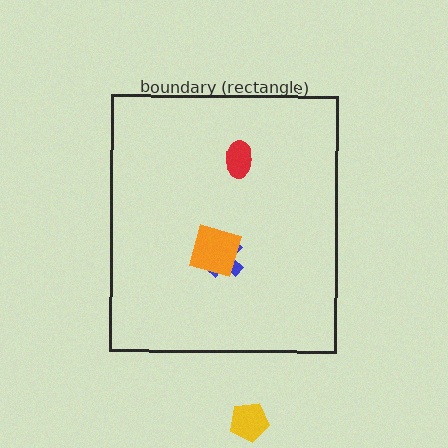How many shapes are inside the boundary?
3 inside, 1 outside.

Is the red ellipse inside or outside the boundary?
Inside.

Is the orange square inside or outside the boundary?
Inside.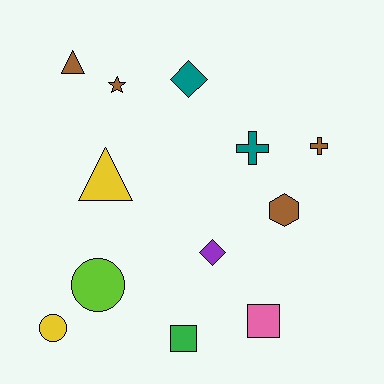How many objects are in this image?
There are 12 objects.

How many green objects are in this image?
There is 1 green object.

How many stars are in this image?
There is 1 star.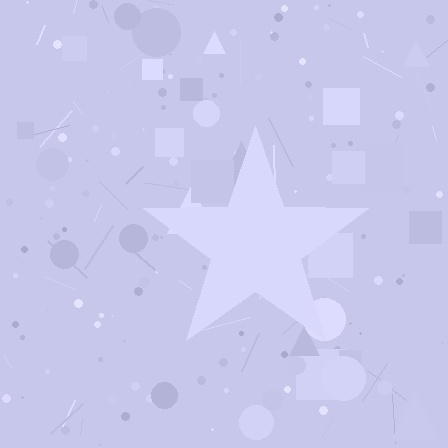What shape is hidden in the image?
A star is hidden in the image.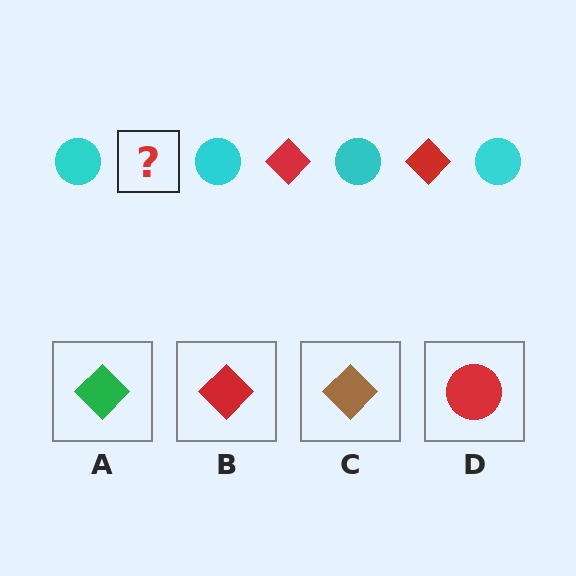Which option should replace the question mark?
Option B.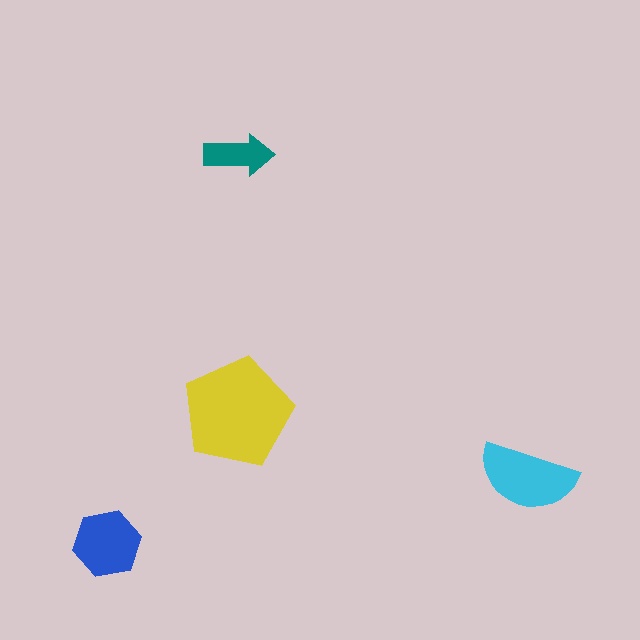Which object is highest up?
The teal arrow is topmost.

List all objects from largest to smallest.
The yellow pentagon, the cyan semicircle, the blue hexagon, the teal arrow.